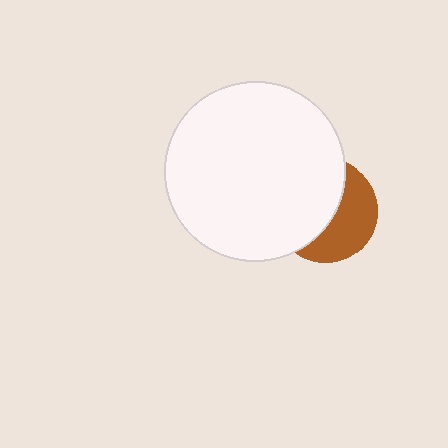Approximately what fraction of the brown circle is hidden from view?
Roughly 56% of the brown circle is hidden behind the white circle.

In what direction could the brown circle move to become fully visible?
The brown circle could move right. That would shift it out from behind the white circle entirely.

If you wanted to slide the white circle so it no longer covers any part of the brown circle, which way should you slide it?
Slide it left — that is the most direct way to separate the two shapes.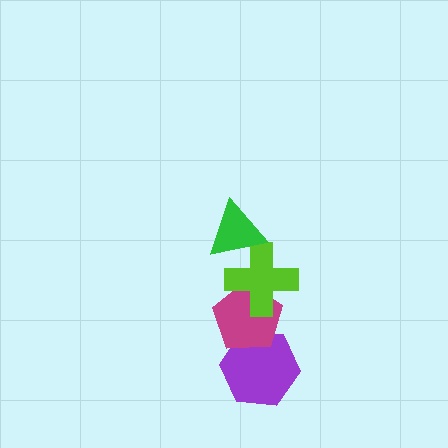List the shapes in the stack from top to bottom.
From top to bottom: the green triangle, the lime cross, the magenta pentagon, the purple hexagon.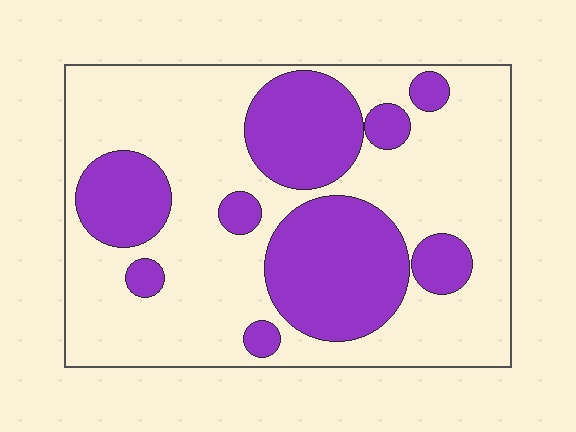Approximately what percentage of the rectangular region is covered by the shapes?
Approximately 35%.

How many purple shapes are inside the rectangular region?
9.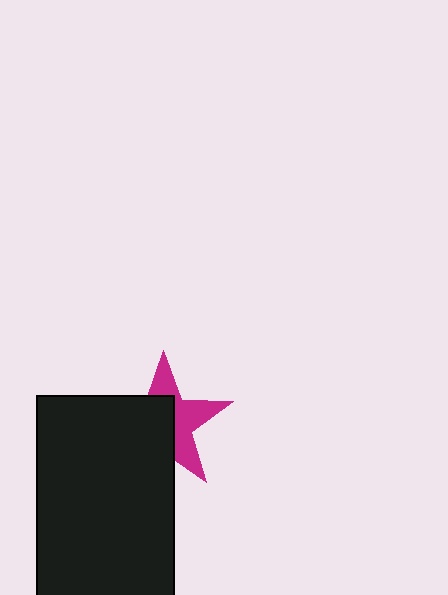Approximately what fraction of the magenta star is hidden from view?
Roughly 55% of the magenta star is hidden behind the black rectangle.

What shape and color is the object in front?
The object in front is a black rectangle.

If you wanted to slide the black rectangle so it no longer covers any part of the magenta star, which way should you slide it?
Slide it toward the lower-left — that is the most direct way to separate the two shapes.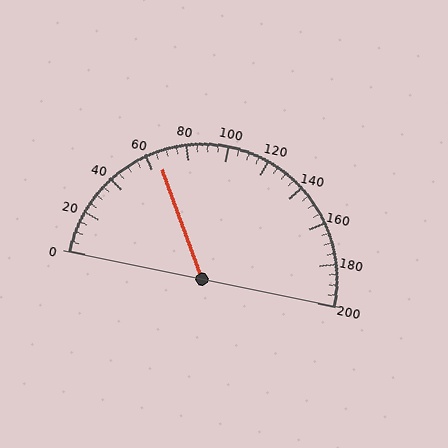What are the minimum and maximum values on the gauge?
The gauge ranges from 0 to 200.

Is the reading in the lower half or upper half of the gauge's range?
The reading is in the lower half of the range (0 to 200).